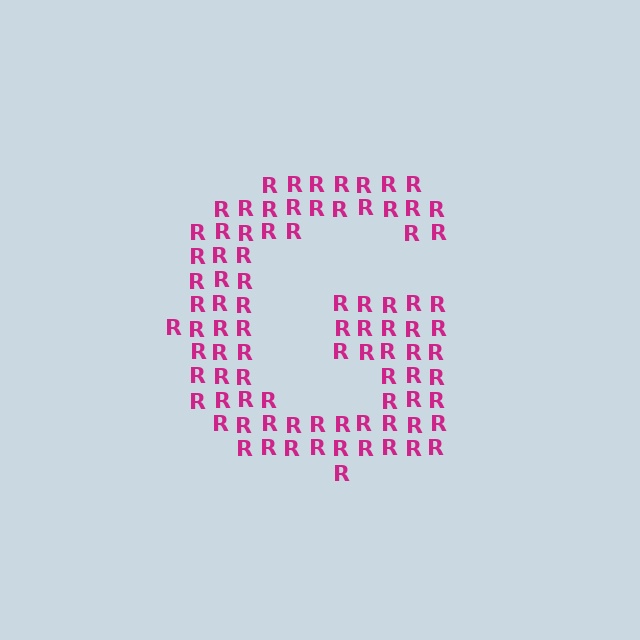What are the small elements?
The small elements are letter R's.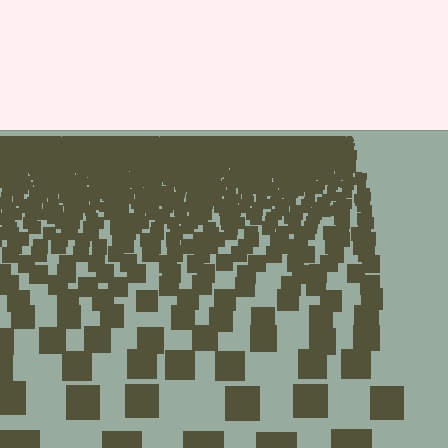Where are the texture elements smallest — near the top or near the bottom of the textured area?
Near the top.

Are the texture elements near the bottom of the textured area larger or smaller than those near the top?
Larger. Near the bottom, elements are closer to the viewer and appear at a bigger on-screen size.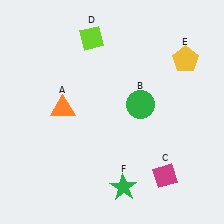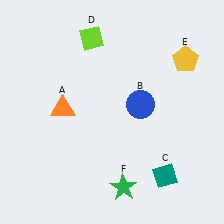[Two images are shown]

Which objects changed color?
B changed from green to blue. C changed from magenta to teal.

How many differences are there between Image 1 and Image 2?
There are 2 differences between the two images.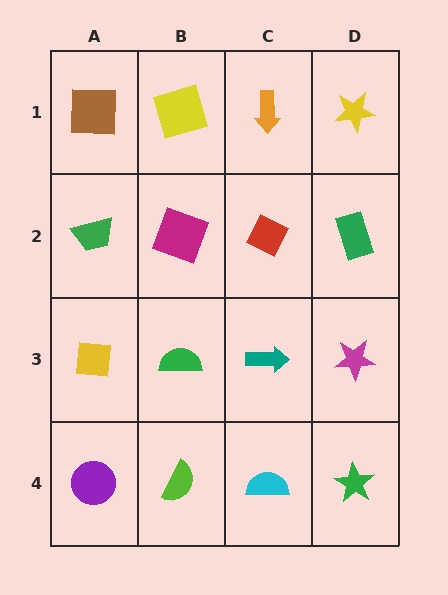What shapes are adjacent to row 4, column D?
A magenta star (row 3, column D), a cyan semicircle (row 4, column C).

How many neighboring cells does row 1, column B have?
3.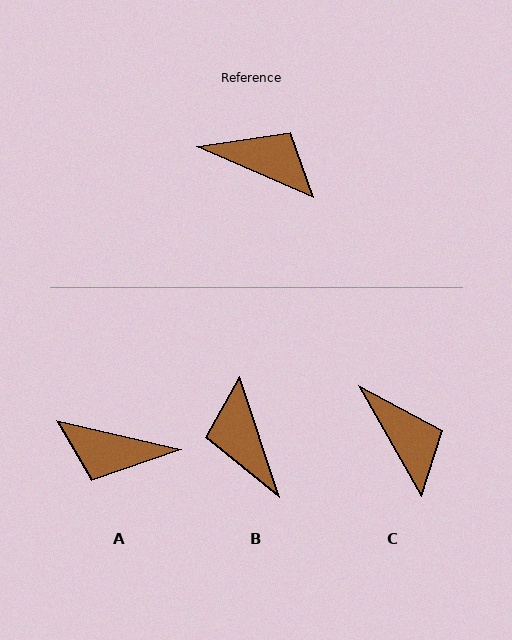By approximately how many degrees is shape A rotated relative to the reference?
Approximately 170 degrees clockwise.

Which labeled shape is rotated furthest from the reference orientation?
A, about 170 degrees away.